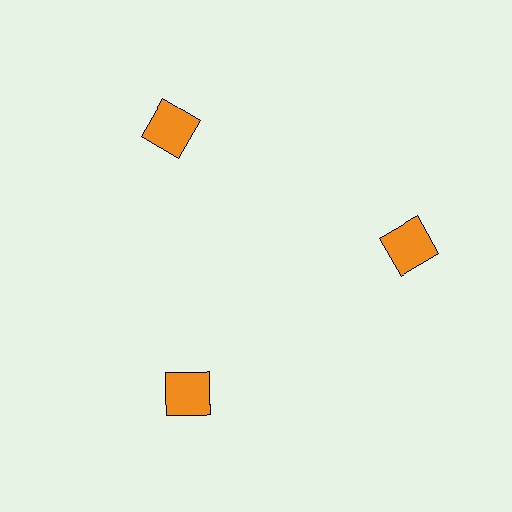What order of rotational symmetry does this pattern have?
This pattern has 3-fold rotational symmetry.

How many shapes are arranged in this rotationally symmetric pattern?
There are 3 shapes, arranged in 3 groups of 1.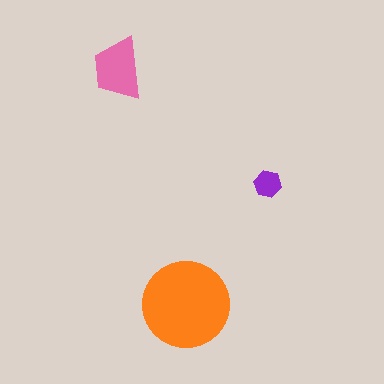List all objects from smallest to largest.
The purple hexagon, the pink trapezoid, the orange circle.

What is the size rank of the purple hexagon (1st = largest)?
3rd.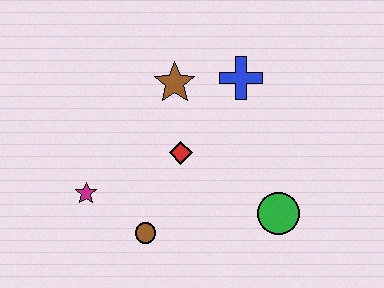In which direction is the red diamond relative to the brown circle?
The red diamond is above the brown circle.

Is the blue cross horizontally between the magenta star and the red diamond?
No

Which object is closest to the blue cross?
The brown star is closest to the blue cross.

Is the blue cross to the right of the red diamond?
Yes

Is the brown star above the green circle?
Yes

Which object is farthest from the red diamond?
The green circle is farthest from the red diamond.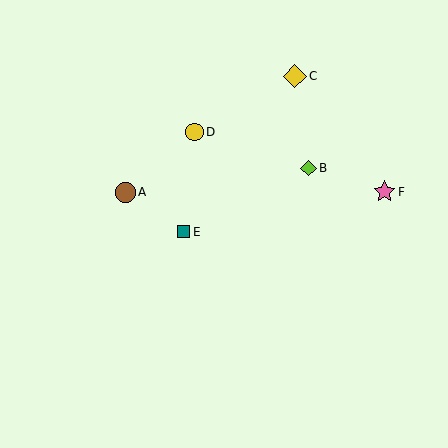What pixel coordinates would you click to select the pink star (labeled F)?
Click at (384, 192) to select the pink star F.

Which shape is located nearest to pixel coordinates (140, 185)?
The brown circle (labeled A) at (125, 192) is nearest to that location.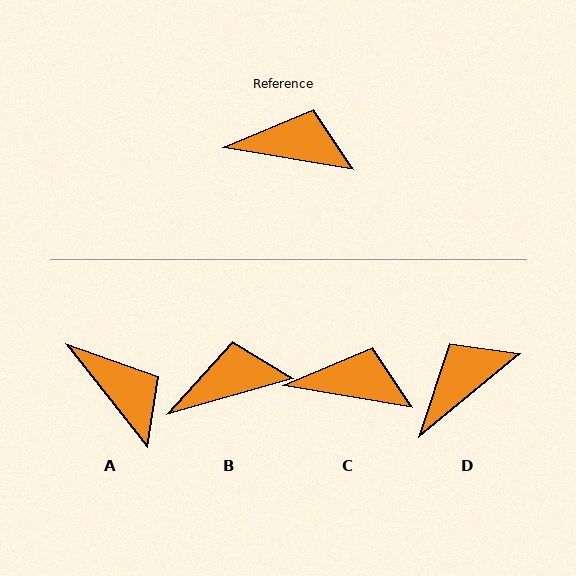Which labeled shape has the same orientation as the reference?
C.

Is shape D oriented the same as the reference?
No, it is off by about 49 degrees.